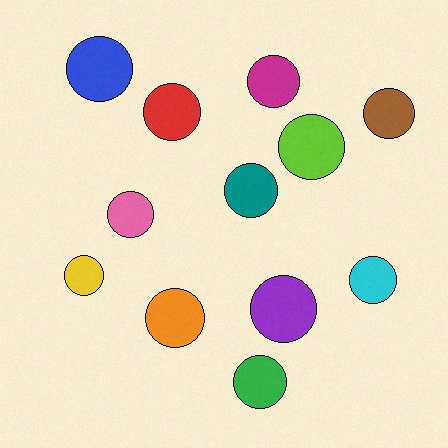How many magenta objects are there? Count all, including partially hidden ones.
There is 1 magenta object.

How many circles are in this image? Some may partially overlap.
There are 12 circles.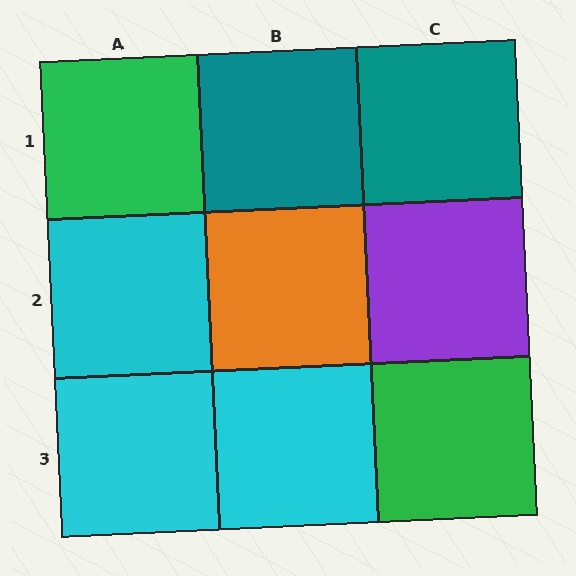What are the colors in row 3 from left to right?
Cyan, cyan, green.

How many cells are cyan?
3 cells are cyan.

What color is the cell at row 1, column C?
Teal.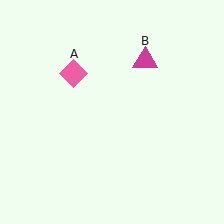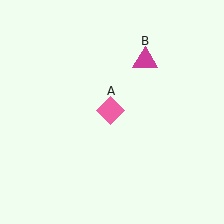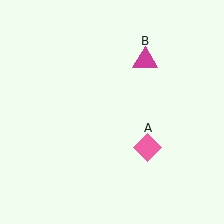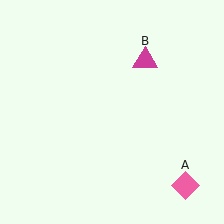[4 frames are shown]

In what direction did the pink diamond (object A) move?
The pink diamond (object A) moved down and to the right.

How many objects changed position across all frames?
1 object changed position: pink diamond (object A).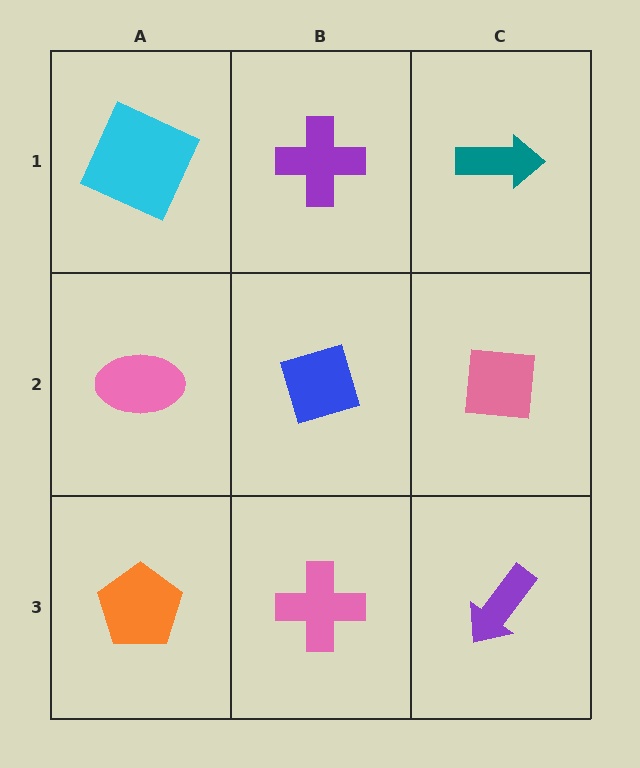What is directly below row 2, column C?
A purple arrow.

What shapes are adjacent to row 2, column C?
A teal arrow (row 1, column C), a purple arrow (row 3, column C), a blue diamond (row 2, column B).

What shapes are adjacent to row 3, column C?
A pink square (row 2, column C), a pink cross (row 3, column B).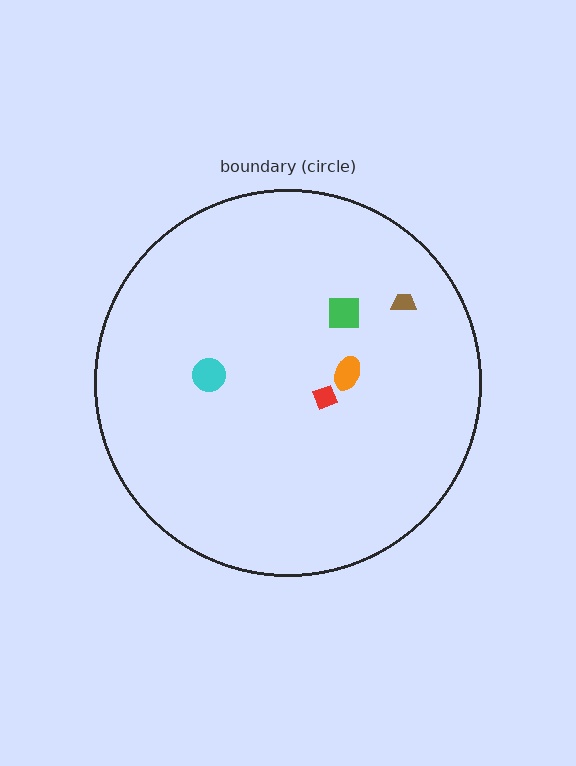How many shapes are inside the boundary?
5 inside, 0 outside.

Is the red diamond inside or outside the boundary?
Inside.